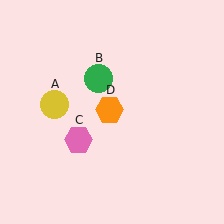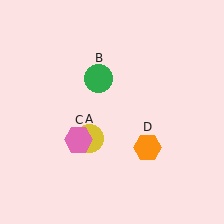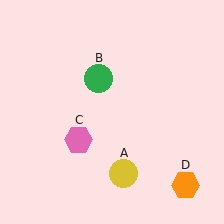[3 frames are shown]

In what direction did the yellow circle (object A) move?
The yellow circle (object A) moved down and to the right.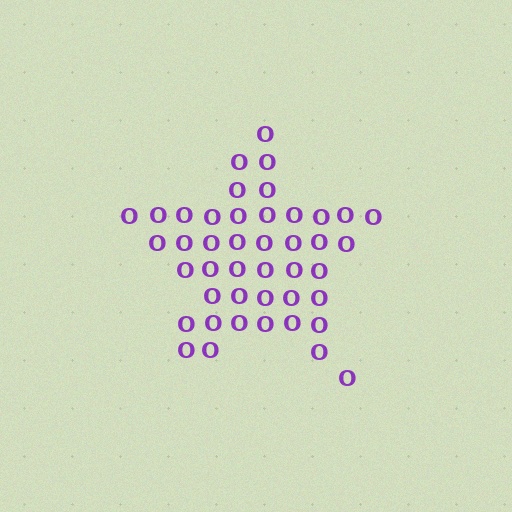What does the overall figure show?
The overall figure shows a star.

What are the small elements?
The small elements are letter O's.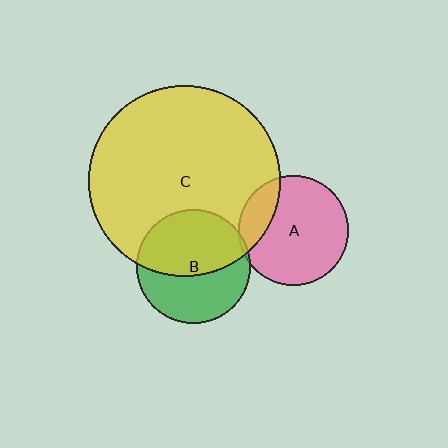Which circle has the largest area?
Circle C (yellow).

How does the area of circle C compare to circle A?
Approximately 3.0 times.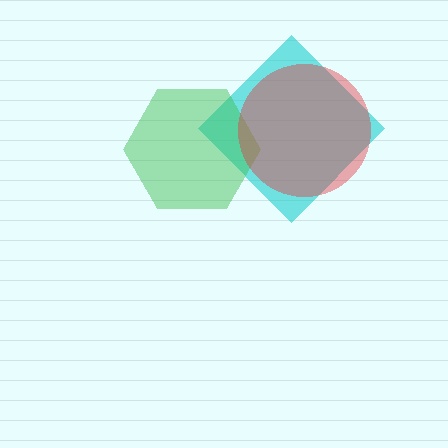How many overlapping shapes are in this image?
There are 3 overlapping shapes in the image.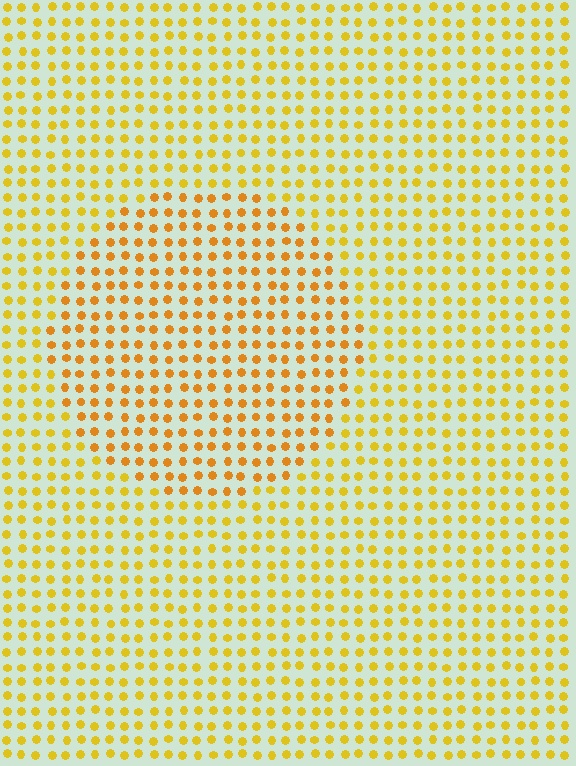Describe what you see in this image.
The image is filled with small yellow elements in a uniform arrangement. A circle-shaped region is visible where the elements are tinted to a slightly different hue, forming a subtle color boundary.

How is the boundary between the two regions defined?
The boundary is defined purely by a slight shift in hue (about 19 degrees). Spacing, size, and orientation are identical on both sides.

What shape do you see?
I see a circle.